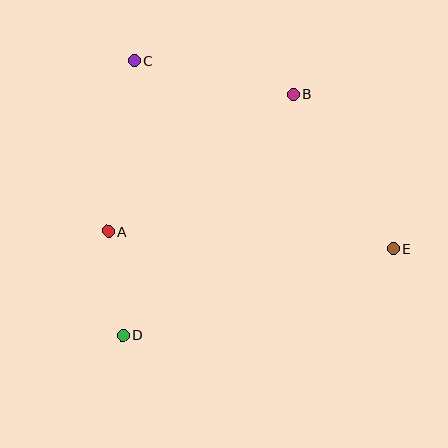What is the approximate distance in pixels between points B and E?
The distance between B and E is approximately 184 pixels.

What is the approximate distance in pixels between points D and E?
The distance between D and E is approximately 283 pixels.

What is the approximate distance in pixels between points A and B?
The distance between A and B is approximately 230 pixels.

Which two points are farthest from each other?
Points C and E are farthest from each other.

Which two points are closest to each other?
Points A and D are closest to each other.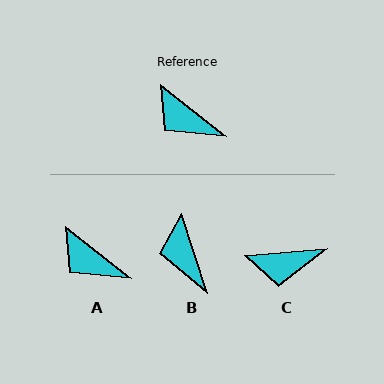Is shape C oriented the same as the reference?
No, it is off by about 43 degrees.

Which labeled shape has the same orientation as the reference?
A.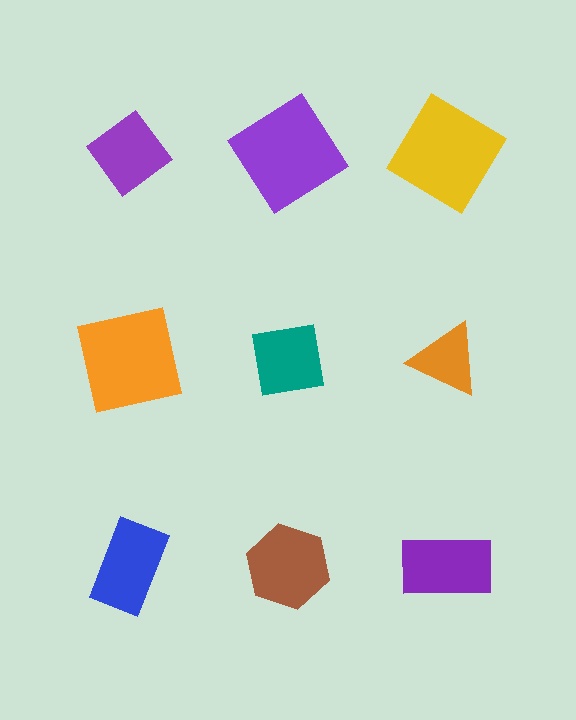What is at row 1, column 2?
A purple diamond.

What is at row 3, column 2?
A brown hexagon.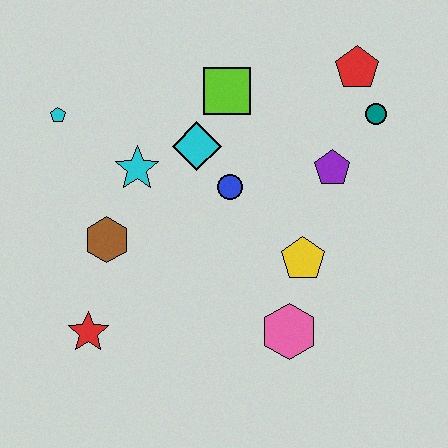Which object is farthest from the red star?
The red pentagon is farthest from the red star.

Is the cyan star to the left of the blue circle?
Yes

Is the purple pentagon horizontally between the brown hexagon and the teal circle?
Yes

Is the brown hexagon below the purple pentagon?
Yes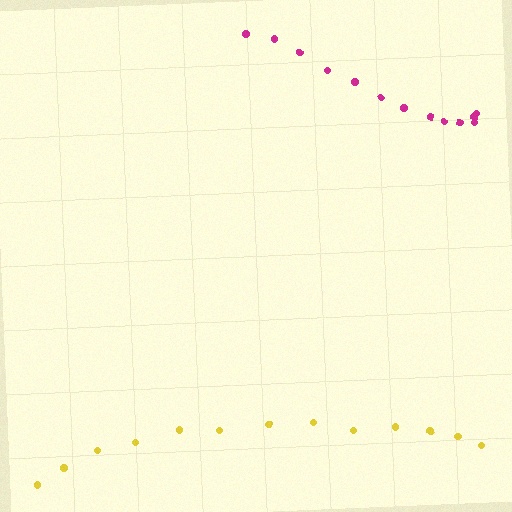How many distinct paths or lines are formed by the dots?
There are 2 distinct paths.